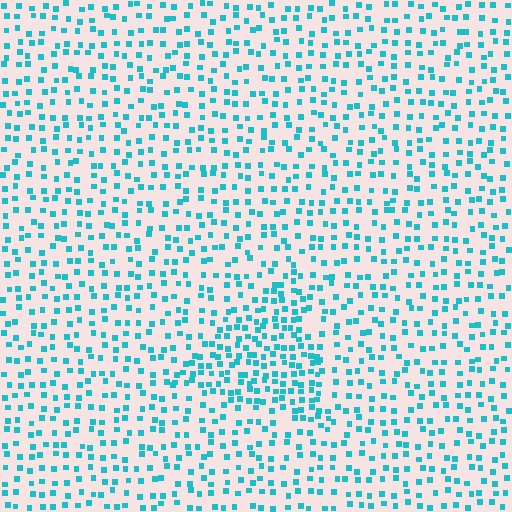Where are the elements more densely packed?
The elements are more densely packed inside the triangle boundary.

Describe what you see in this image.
The image contains small cyan elements arranged at two different densities. A triangle-shaped region is visible where the elements are more densely packed than the surrounding area.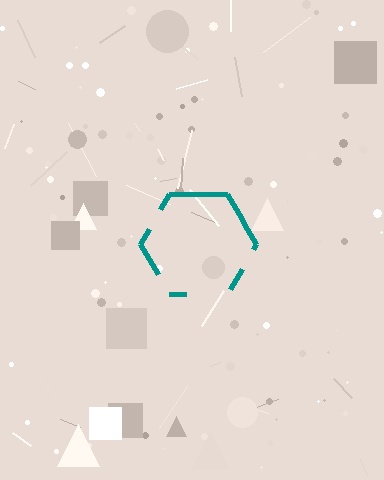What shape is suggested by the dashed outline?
The dashed outline suggests a hexagon.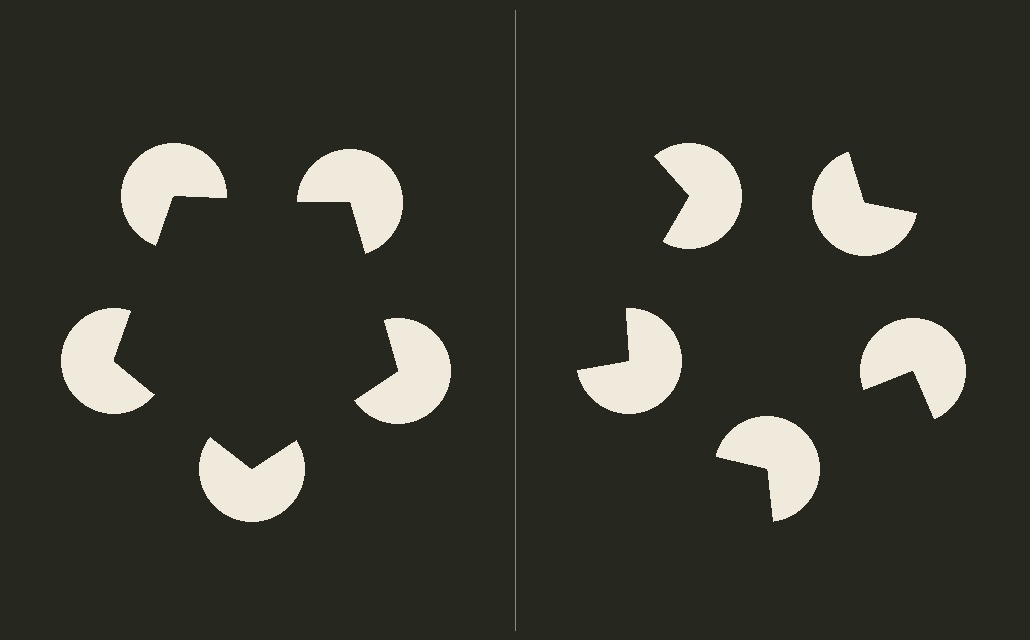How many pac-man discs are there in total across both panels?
10 — 5 on each side.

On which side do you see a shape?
An illusory pentagon appears on the left side. On the right side the wedge cuts are rotated, so no coherent shape forms.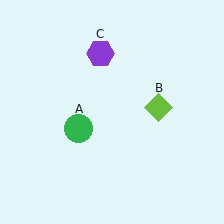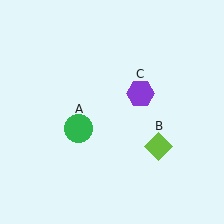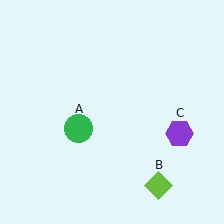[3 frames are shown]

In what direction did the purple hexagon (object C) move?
The purple hexagon (object C) moved down and to the right.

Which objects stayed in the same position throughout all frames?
Green circle (object A) remained stationary.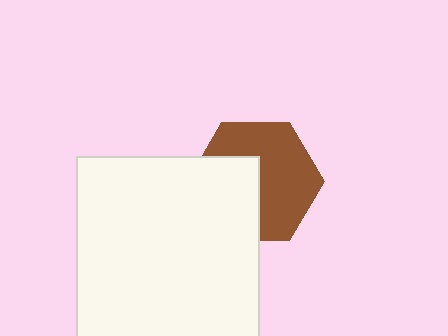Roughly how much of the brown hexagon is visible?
About half of it is visible (roughly 59%).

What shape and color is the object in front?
The object in front is a white square.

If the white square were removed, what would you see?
You would see the complete brown hexagon.